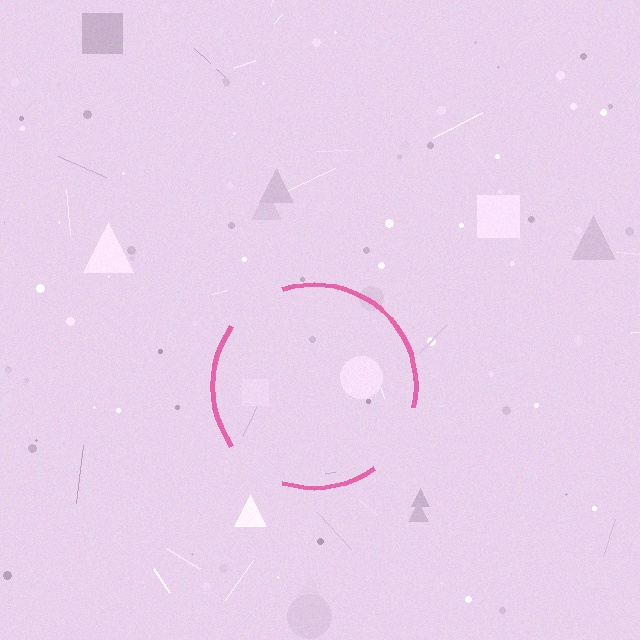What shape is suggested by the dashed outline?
The dashed outline suggests a circle.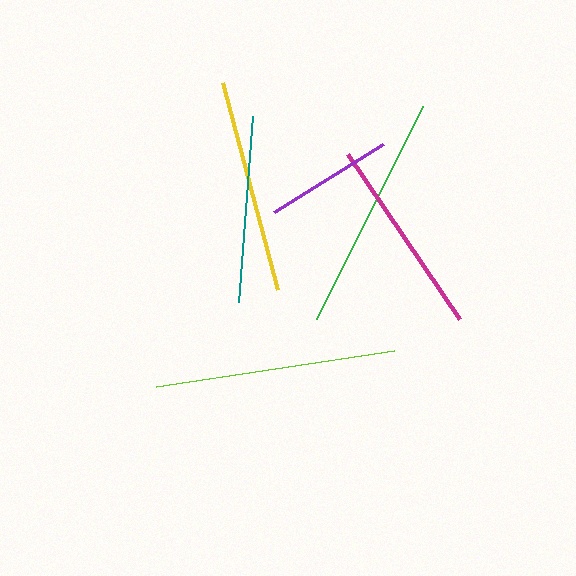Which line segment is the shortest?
The purple line is the shortest at approximately 128 pixels.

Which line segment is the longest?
The lime line is the longest at approximately 240 pixels.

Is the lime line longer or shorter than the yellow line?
The lime line is longer than the yellow line.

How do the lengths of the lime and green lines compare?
The lime and green lines are approximately the same length.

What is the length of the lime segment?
The lime segment is approximately 240 pixels long.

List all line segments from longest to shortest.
From longest to shortest: lime, green, yellow, magenta, teal, purple.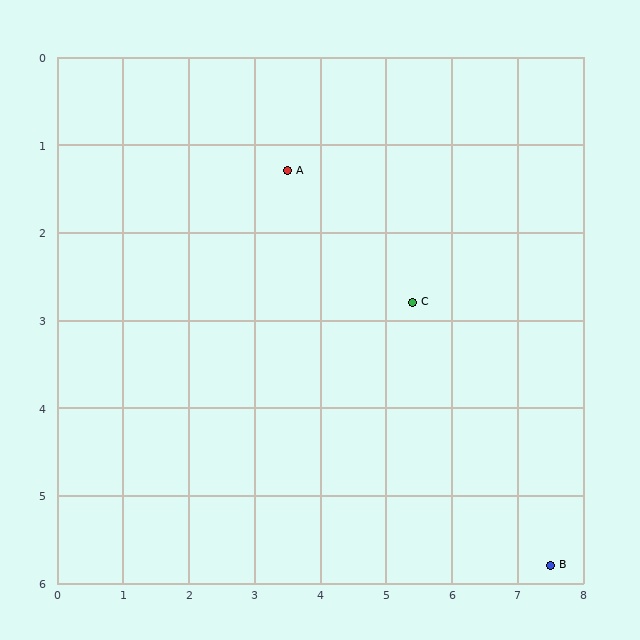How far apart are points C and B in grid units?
Points C and B are about 3.7 grid units apart.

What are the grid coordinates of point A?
Point A is at approximately (3.5, 1.3).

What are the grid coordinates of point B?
Point B is at approximately (7.5, 5.8).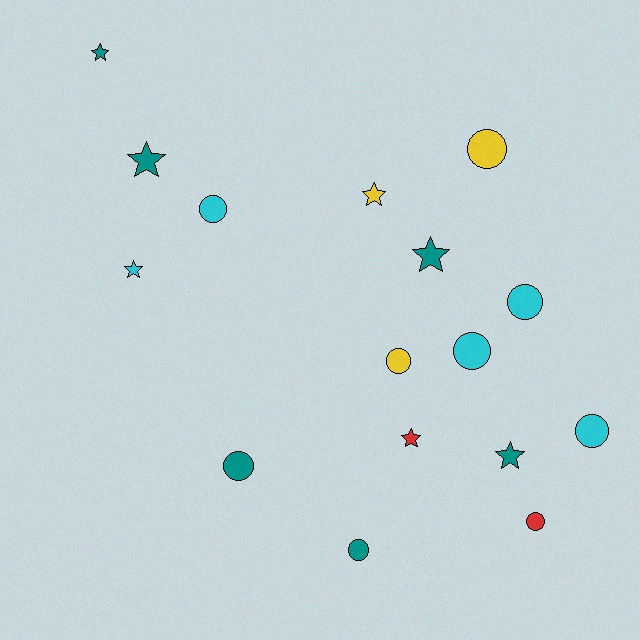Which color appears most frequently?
Teal, with 6 objects.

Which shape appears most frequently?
Circle, with 9 objects.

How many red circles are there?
There is 1 red circle.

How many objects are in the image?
There are 16 objects.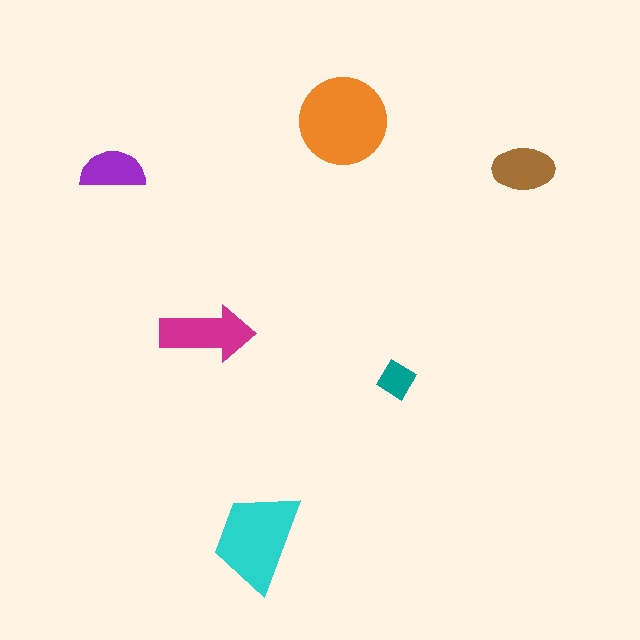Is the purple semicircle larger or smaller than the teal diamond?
Larger.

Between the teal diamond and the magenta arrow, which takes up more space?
The magenta arrow.